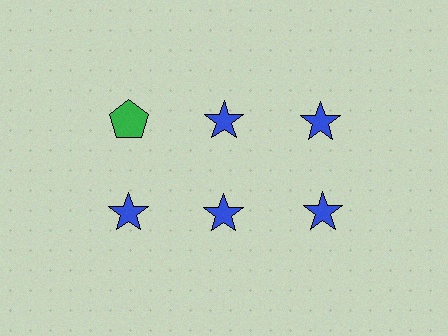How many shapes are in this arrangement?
There are 6 shapes arranged in a grid pattern.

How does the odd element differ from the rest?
It differs in both color (green instead of blue) and shape (pentagon instead of star).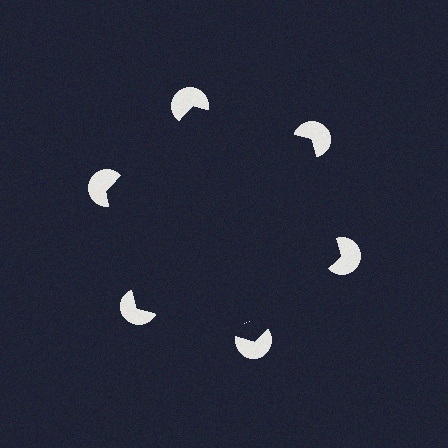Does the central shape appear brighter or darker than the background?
It typically appears slightly darker than the background, even though no actual brightness change is drawn.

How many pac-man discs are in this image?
There are 6 — one at each vertex of the illusory hexagon.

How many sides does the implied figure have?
6 sides.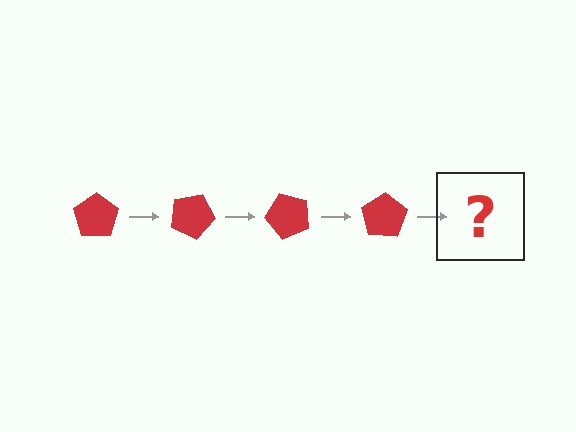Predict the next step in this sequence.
The next step is a red pentagon rotated 100 degrees.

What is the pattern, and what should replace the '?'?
The pattern is that the pentagon rotates 25 degrees each step. The '?' should be a red pentagon rotated 100 degrees.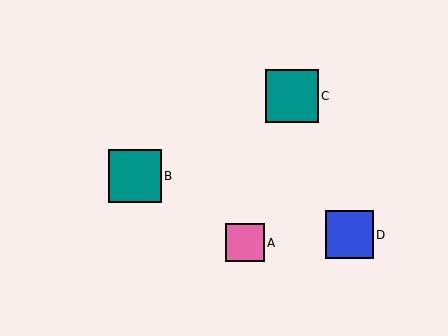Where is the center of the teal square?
The center of the teal square is at (135, 176).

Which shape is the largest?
The teal square (labeled C) is the largest.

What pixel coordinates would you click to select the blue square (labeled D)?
Click at (349, 235) to select the blue square D.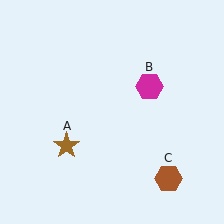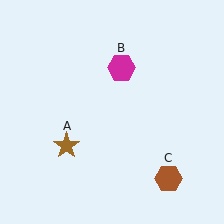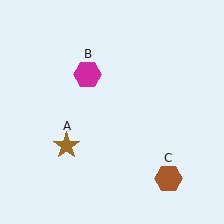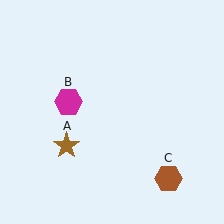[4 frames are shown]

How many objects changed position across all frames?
1 object changed position: magenta hexagon (object B).